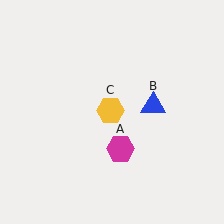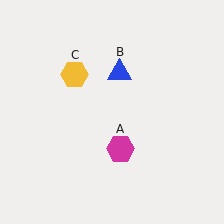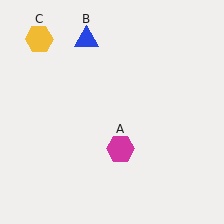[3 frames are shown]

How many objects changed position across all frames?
2 objects changed position: blue triangle (object B), yellow hexagon (object C).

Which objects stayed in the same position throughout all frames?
Magenta hexagon (object A) remained stationary.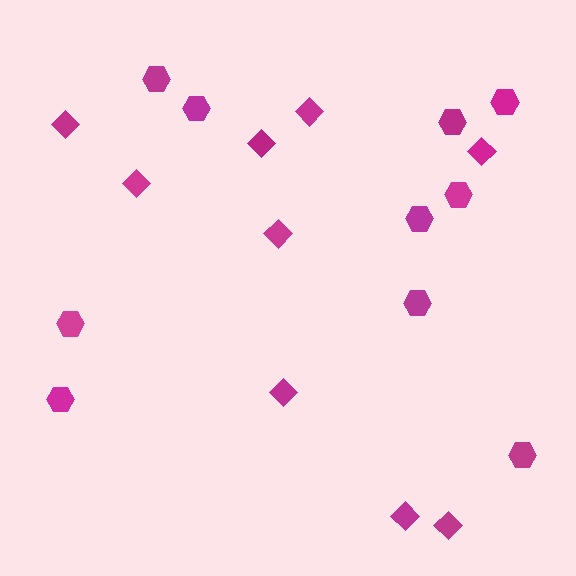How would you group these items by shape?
There are 2 groups: one group of diamonds (9) and one group of hexagons (10).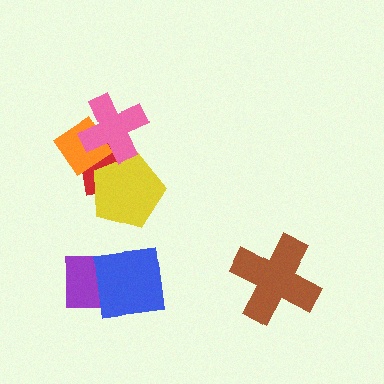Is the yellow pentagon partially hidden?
Yes, it is partially covered by another shape.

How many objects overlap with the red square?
3 objects overlap with the red square.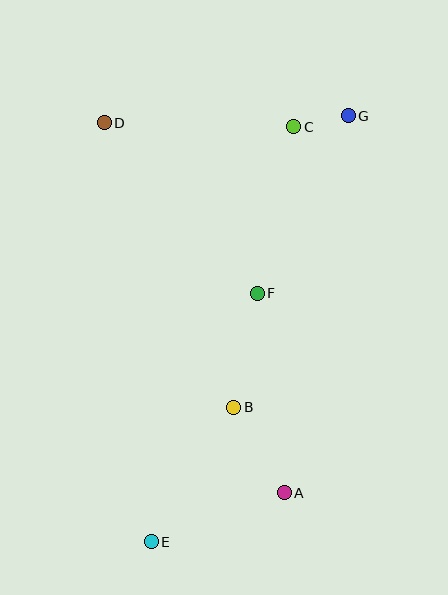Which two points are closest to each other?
Points C and G are closest to each other.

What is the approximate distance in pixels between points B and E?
The distance between B and E is approximately 158 pixels.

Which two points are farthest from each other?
Points E and G are farthest from each other.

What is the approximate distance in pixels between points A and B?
The distance between A and B is approximately 100 pixels.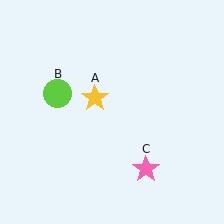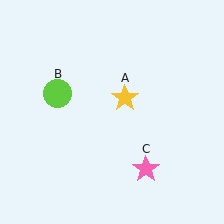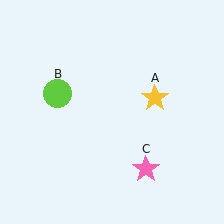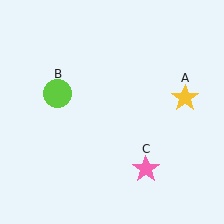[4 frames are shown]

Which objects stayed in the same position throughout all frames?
Lime circle (object B) and pink star (object C) remained stationary.